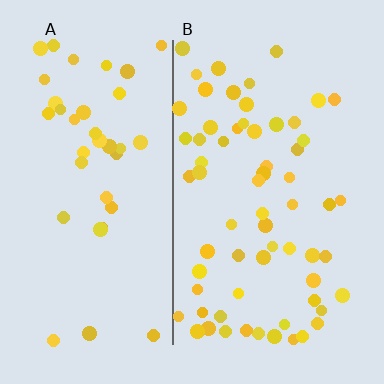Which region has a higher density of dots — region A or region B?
B (the right).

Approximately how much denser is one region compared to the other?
Approximately 1.6× — region B over region A.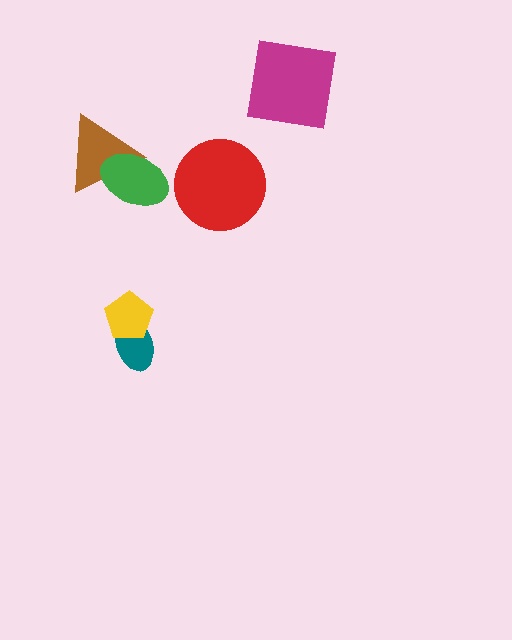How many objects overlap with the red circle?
0 objects overlap with the red circle.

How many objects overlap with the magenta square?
0 objects overlap with the magenta square.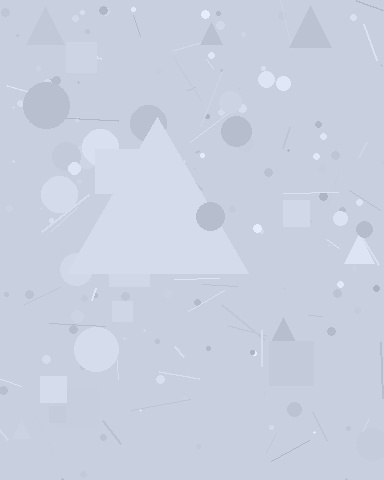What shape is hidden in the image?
A triangle is hidden in the image.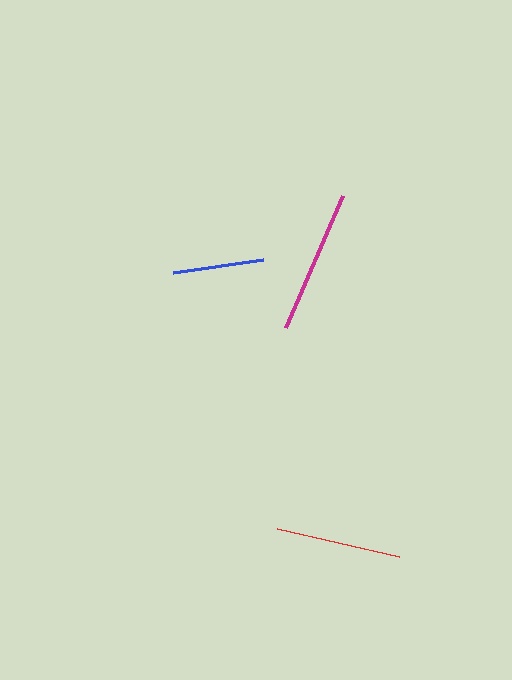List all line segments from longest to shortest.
From longest to shortest: magenta, red, blue.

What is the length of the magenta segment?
The magenta segment is approximately 144 pixels long.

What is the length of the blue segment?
The blue segment is approximately 91 pixels long.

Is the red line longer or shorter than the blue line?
The red line is longer than the blue line.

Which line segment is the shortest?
The blue line is the shortest at approximately 91 pixels.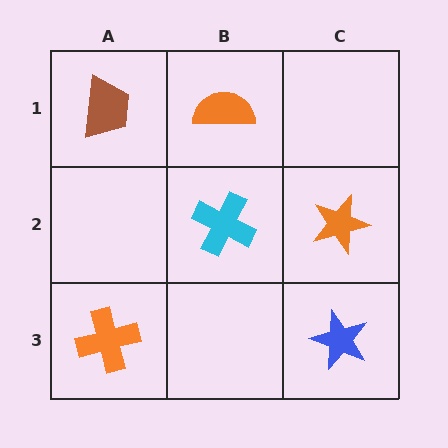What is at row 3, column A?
An orange cross.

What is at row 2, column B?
A cyan cross.